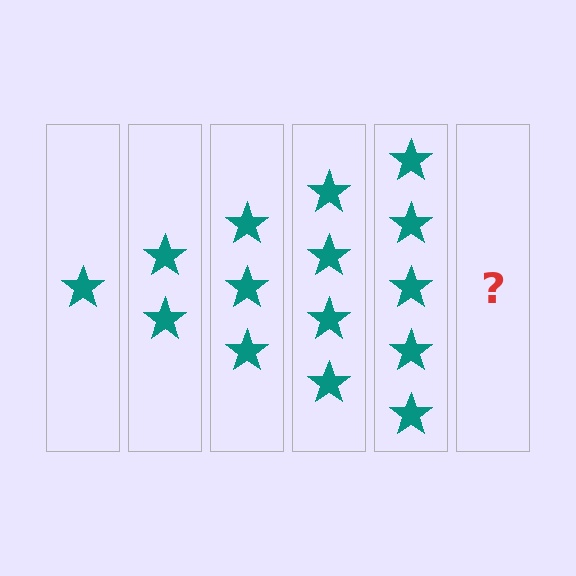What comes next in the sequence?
The next element should be 6 stars.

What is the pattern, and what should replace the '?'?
The pattern is that each step adds one more star. The '?' should be 6 stars.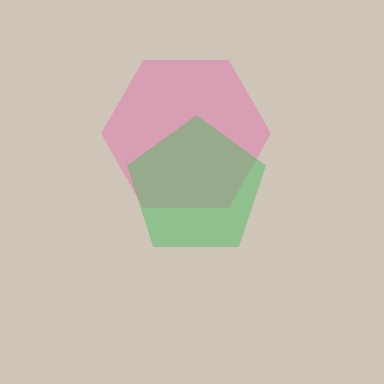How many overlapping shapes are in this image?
There are 2 overlapping shapes in the image.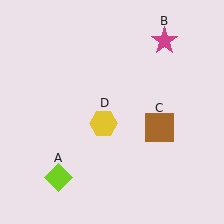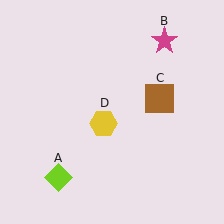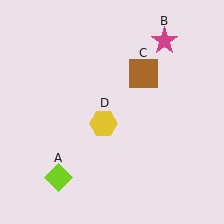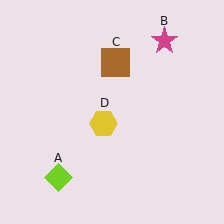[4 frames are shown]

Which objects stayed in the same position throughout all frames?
Lime diamond (object A) and magenta star (object B) and yellow hexagon (object D) remained stationary.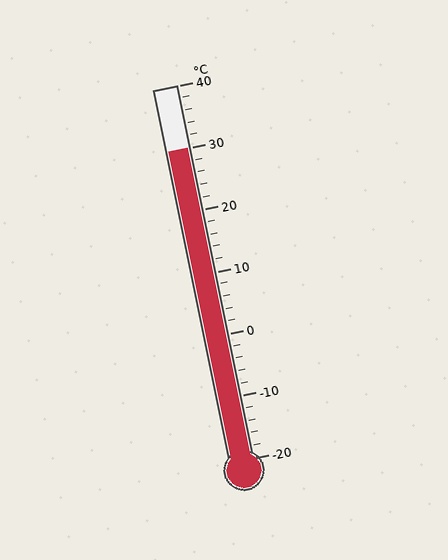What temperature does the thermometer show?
The thermometer shows approximately 30°C.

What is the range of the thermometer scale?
The thermometer scale ranges from -20°C to 40°C.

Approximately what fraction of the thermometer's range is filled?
The thermometer is filled to approximately 85% of its range.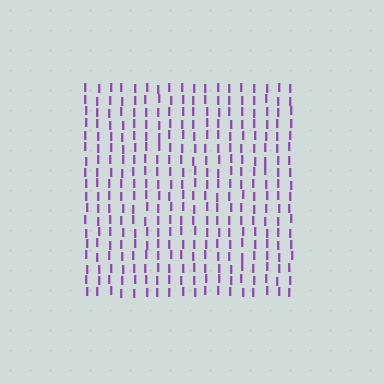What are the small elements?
The small elements are letter I's.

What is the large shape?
The large shape is a square.